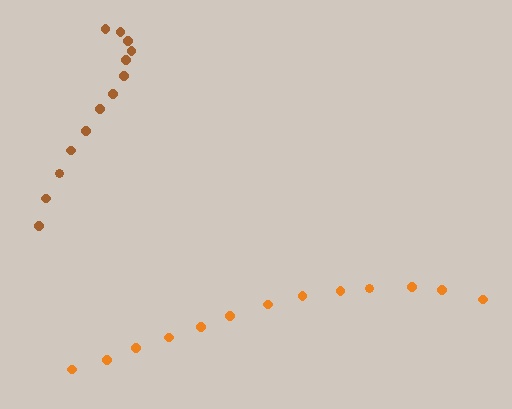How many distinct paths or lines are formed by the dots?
There are 2 distinct paths.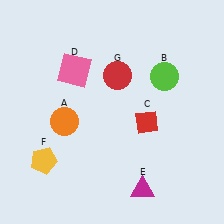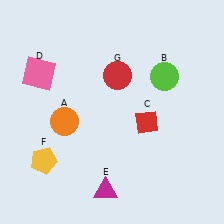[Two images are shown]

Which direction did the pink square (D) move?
The pink square (D) moved left.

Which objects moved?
The objects that moved are: the pink square (D), the magenta triangle (E).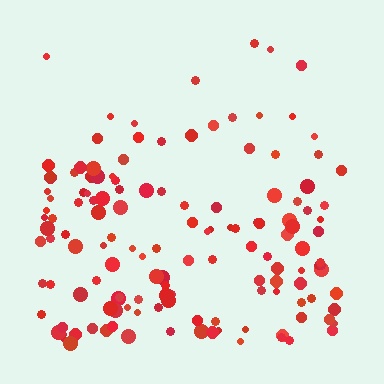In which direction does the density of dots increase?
From top to bottom, with the bottom side densest.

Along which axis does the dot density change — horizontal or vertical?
Vertical.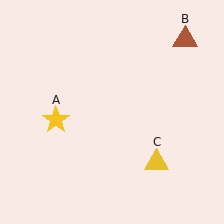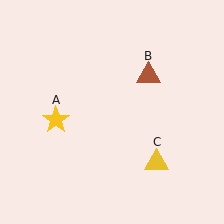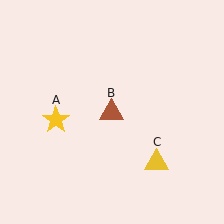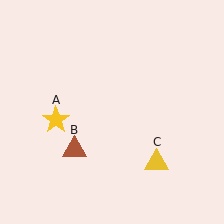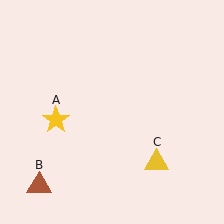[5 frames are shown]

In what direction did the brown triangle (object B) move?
The brown triangle (object B) moved down and to the left.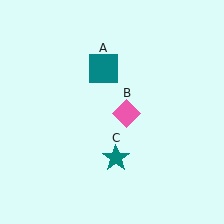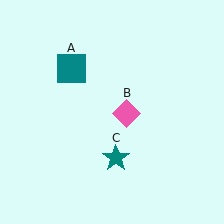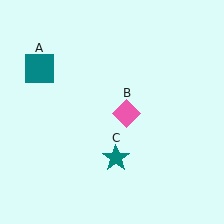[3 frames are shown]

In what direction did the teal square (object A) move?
The teal square (object A) moved left.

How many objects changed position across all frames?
1 object changed position: teal square (object A).